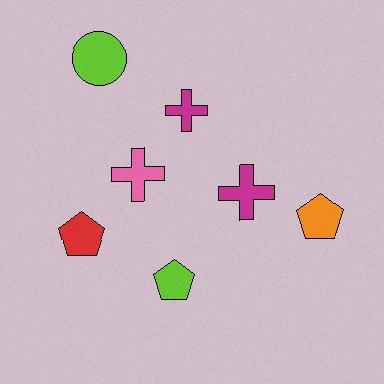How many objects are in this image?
There are 7 objects.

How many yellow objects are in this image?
There are no yellow objects.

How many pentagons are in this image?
There are 3 pentagons.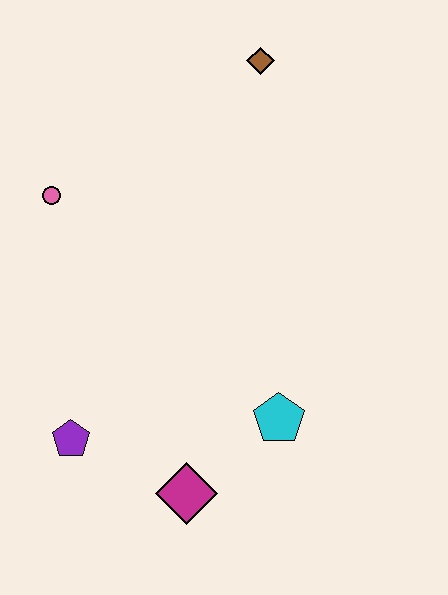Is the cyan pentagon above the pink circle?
No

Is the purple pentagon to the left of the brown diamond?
Yes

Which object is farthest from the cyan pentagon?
The brown diamond is farthest from the cyan pentagon.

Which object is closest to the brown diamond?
The pink circle is closest to the brown diamond.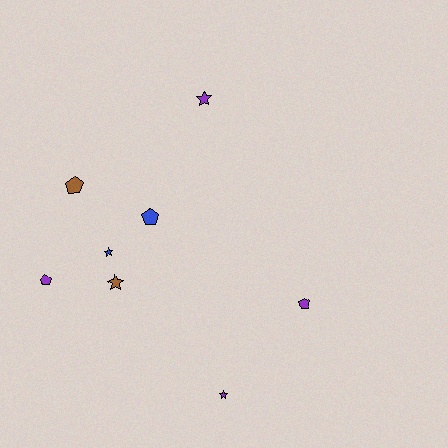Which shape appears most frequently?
Pentagon, with 4 objects.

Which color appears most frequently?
Purple, with 4 objects.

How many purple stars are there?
There are 2 purple stars.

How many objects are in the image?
There are 8 objects.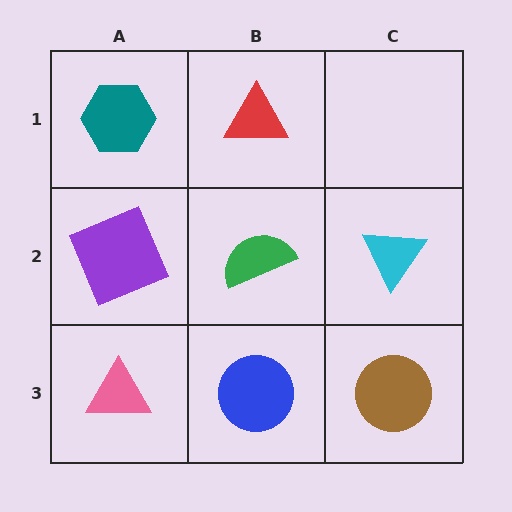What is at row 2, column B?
A green semicircle.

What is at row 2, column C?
A cyan triangle.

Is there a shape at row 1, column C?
No, that cell is empty.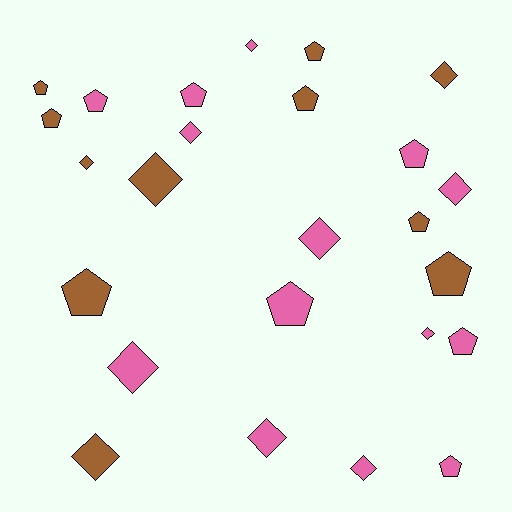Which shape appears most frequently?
Pentagon, with 13 objects.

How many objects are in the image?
There are 25 objects.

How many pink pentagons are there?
There are 6 pink pentagons.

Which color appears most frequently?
Pink, with 14 objects.